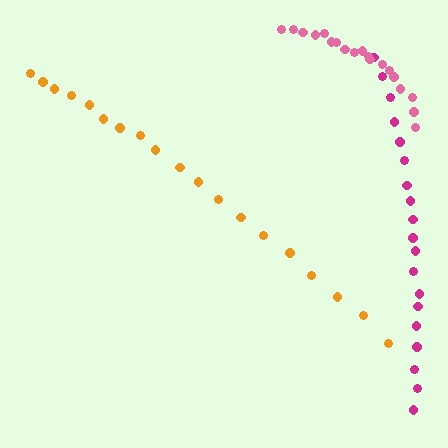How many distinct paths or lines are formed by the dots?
There are 3 distinct paths.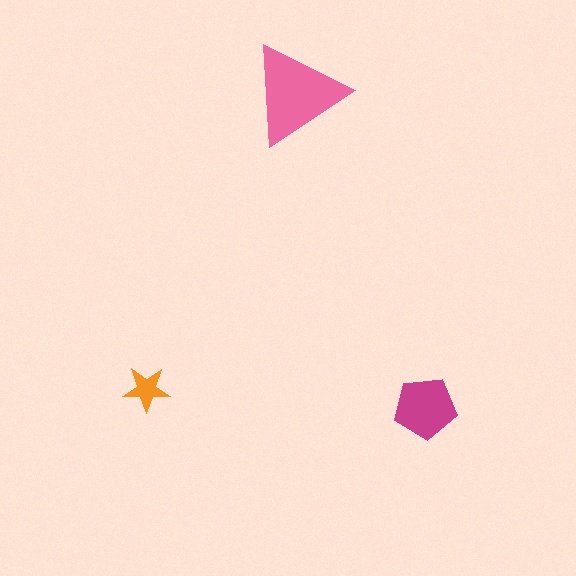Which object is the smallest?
The orange star.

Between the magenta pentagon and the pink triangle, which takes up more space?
The pink triangle.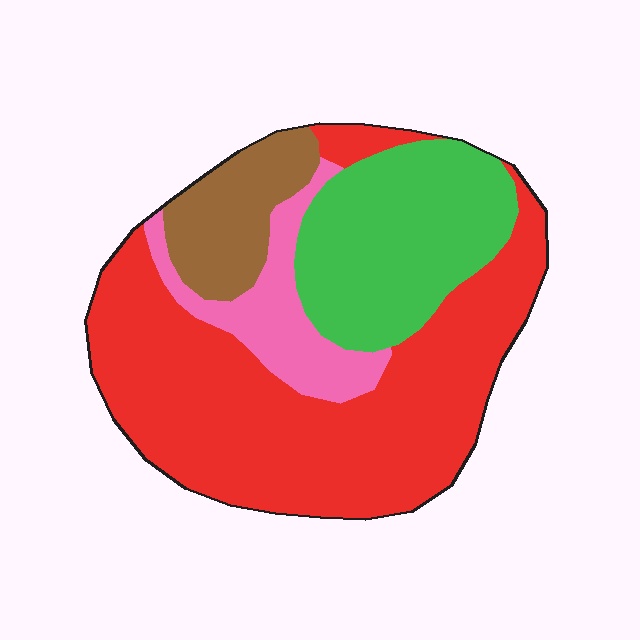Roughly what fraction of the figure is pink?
Pink takes up about one eighth (1/8) of the figure.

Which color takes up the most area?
Red, at roughly 55%.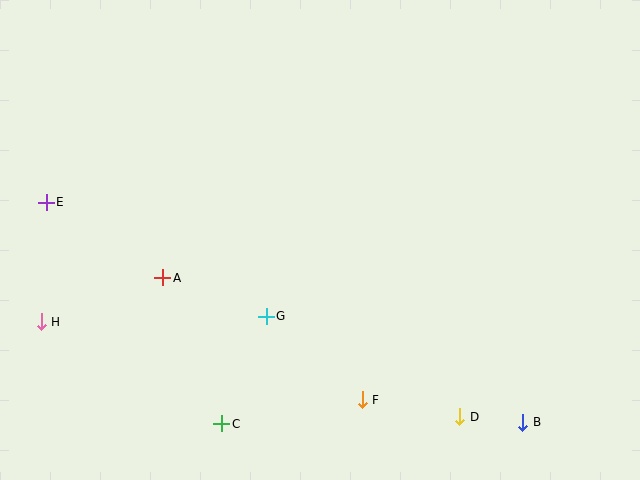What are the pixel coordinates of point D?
Point D is at (460, 417).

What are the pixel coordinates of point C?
Point C is at (222, 424).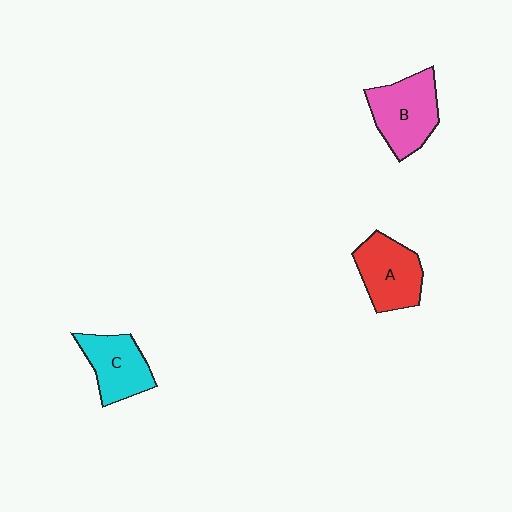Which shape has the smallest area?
Shape C (cyan).